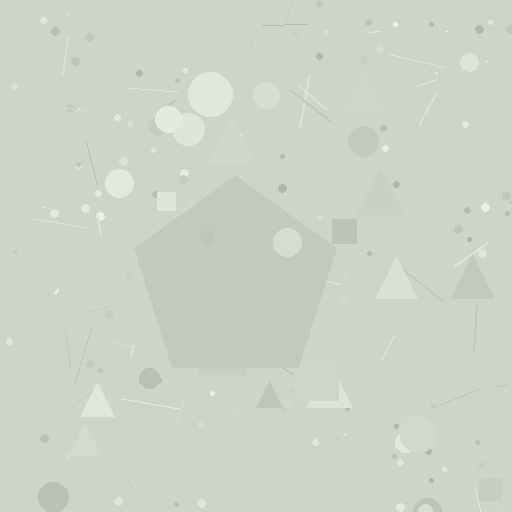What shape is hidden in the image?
A pentagon is hidden in the image.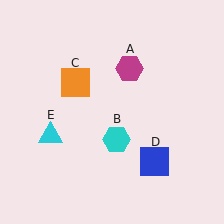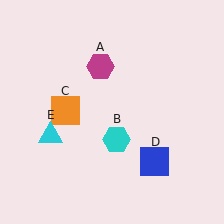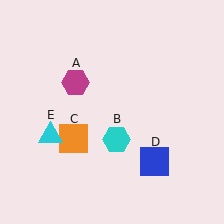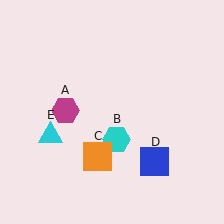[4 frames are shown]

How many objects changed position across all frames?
2 objects changed position: magenta hexagon (object A), orange square (object C).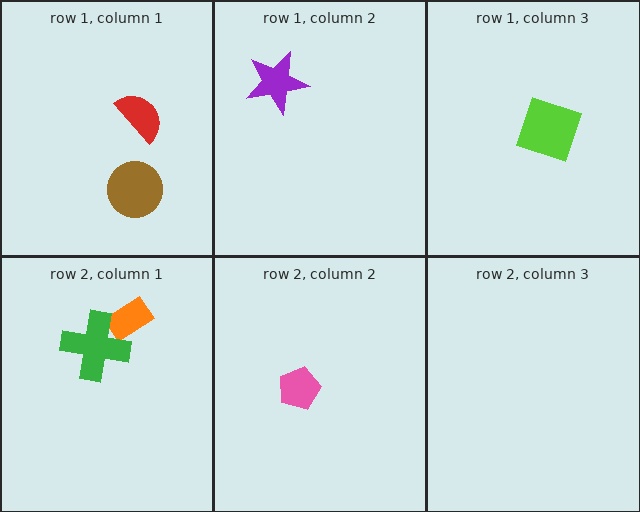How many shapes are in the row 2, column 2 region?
1.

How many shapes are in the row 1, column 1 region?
2.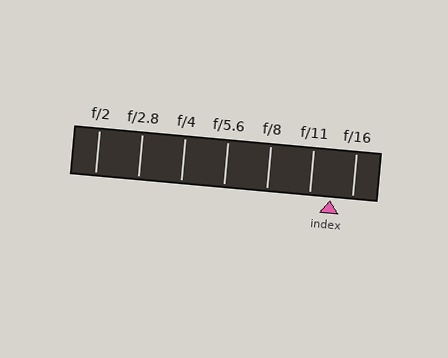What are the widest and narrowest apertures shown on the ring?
The widest aperture shown is f/2 and the narrowest is f/16.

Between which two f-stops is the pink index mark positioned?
The index mark is between f/11 and f/16.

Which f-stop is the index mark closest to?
The index mark is closest to f/16.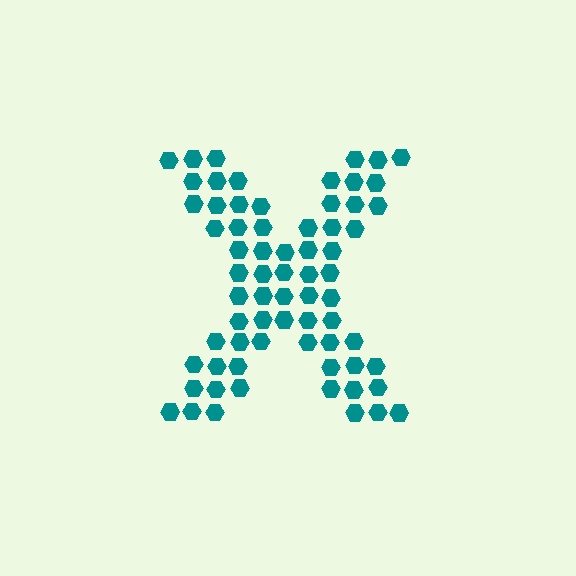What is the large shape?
The large shape is the letter X.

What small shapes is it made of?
It is made of small hexagons.